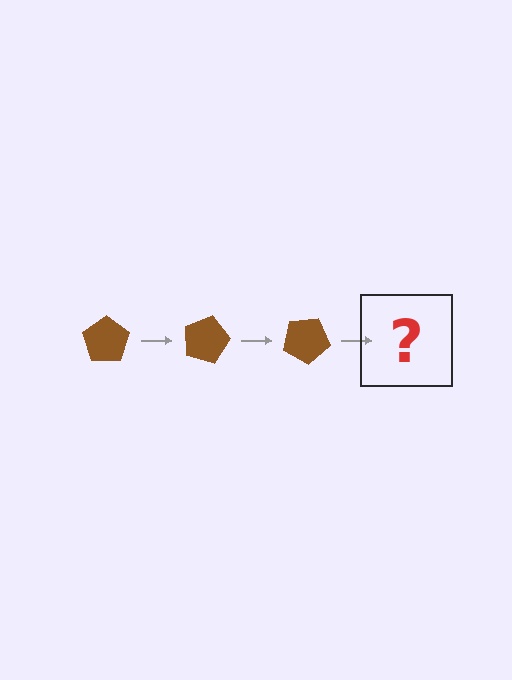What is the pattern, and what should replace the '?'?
The pattern is that the pentagon rotates 15 degrees each step. The '?' should be a brown pentagon rotated 45 degrees.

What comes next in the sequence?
The next element should be a brown pentagon rotated 45 degrees.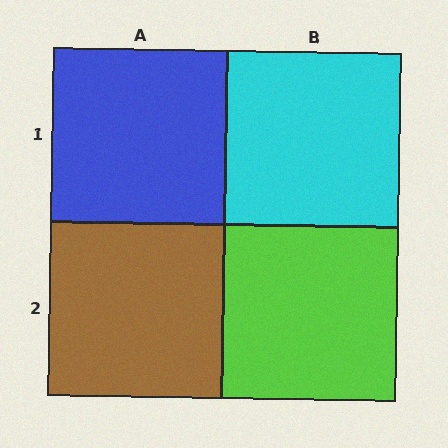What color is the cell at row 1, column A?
Blue.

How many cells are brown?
1 cell is brown.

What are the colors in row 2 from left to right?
Brown, lime.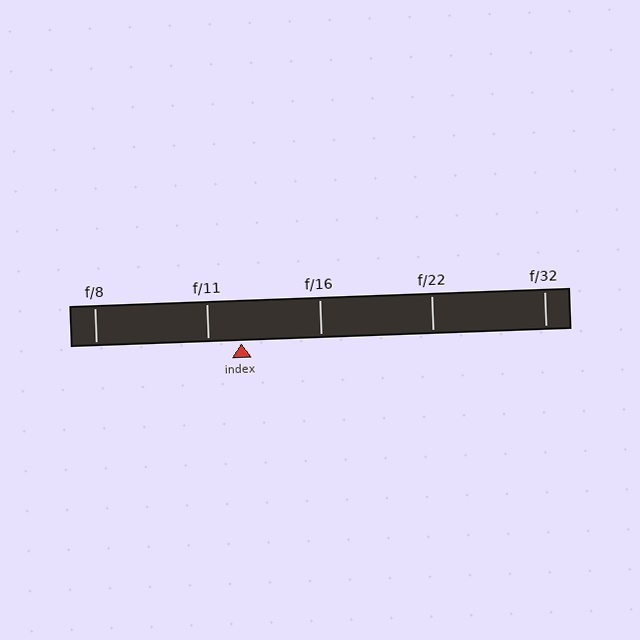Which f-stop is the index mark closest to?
The index mark is closest to f/11.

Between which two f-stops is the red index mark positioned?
The index mark is between f/11 and f/16.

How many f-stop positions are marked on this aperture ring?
There are 5 f-stop positions marked.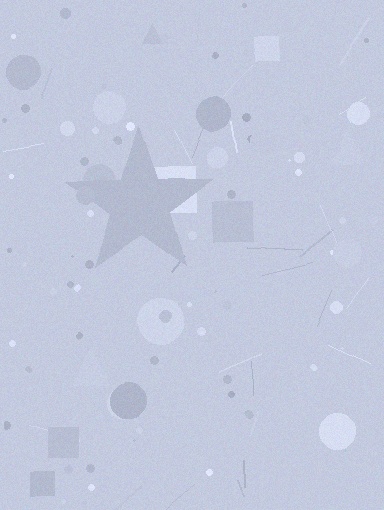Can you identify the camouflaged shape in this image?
The camouflaged shape is a star.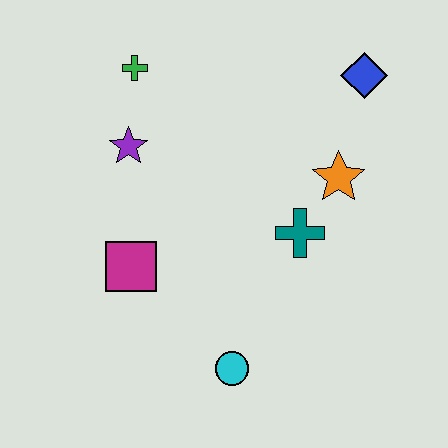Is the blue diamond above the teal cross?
Yes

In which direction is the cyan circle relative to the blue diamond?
The cyan circle is below the blue diamond.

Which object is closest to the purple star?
The green cross is closest to the purple star.